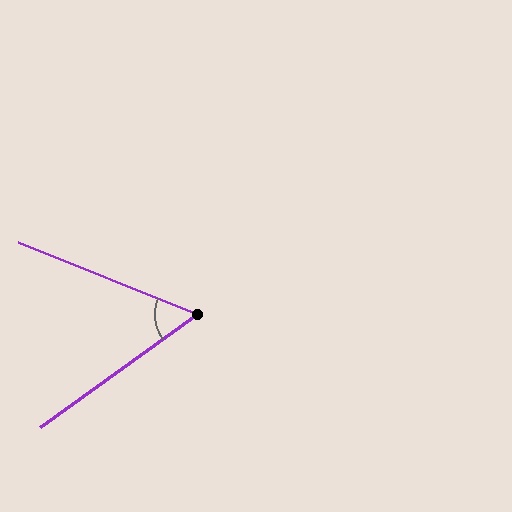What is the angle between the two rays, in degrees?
Approximately 57 degrees.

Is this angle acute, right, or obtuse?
It is acute.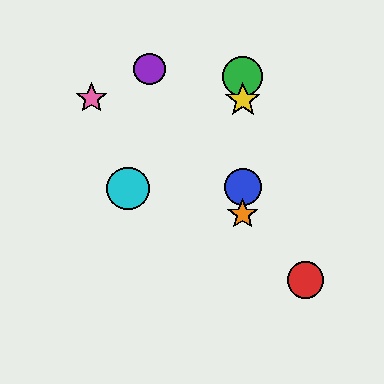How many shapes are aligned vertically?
4 shapes (the blue circle, the green circle, the yellow star, the orange star) are aligned vertically.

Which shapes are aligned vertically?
The blue circle, the green circle, the yellow star, the orange star are aligned vertically.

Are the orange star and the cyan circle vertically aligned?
No, the orange star is at x≈243 and the cyan circle is at x≈128.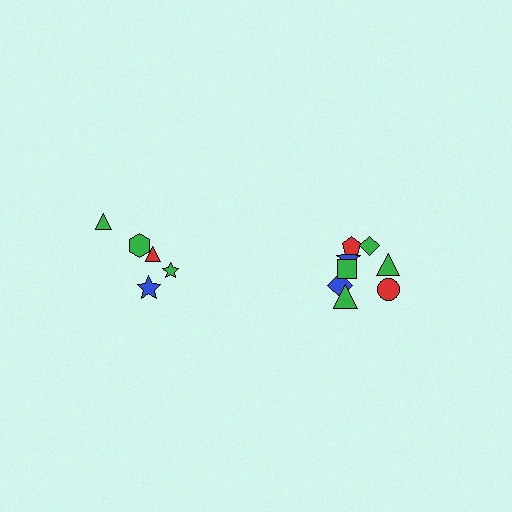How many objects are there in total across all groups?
There are 13 objects.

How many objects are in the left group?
There are 5 objects.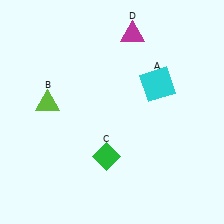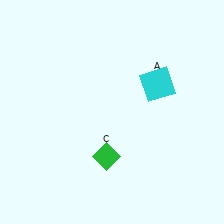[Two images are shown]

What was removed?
The lime triangle (B), the magenta triangle (D) were removed in Image 2.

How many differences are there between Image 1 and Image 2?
There are 2 differences between the two images.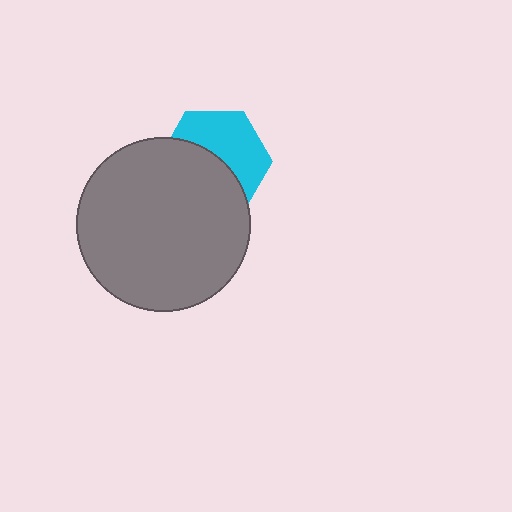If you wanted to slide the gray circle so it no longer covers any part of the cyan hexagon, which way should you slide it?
Slide it down — that is the most direct way to separate the two shapes.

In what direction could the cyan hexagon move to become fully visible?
The cyan hexagon could move up. That would shift it out from behind the gray circle entirely.